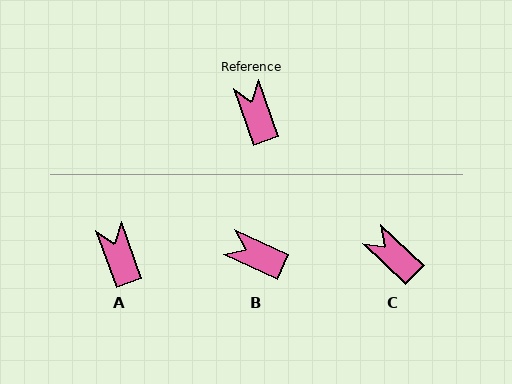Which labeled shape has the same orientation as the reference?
A.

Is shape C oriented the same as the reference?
No, it is off by about 27 degrees.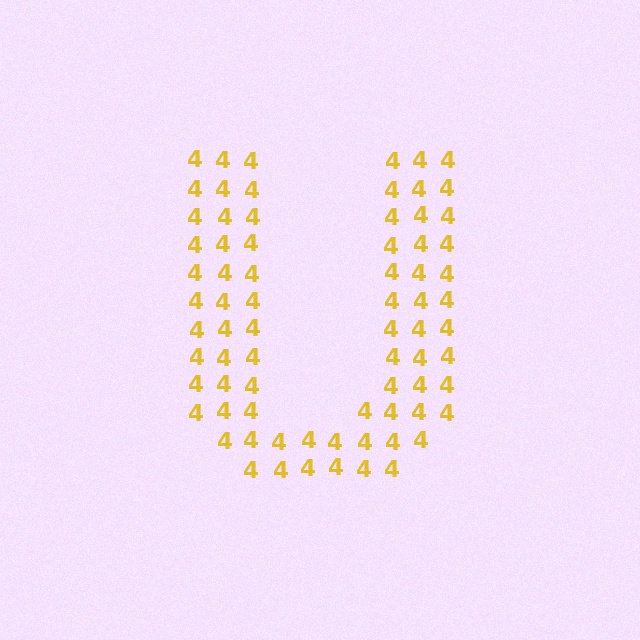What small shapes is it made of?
It is made of small digit 4's.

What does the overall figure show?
The overall figure shows the letter U.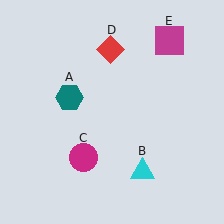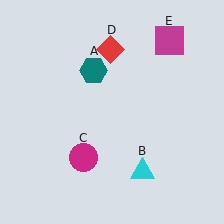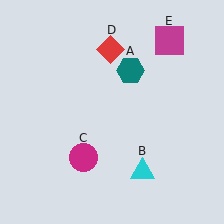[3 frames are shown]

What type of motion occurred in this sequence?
The teal hexagon (object A) rotated clockwise around the center of the scene.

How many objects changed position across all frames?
1 object changed position: teal hexagon (object A).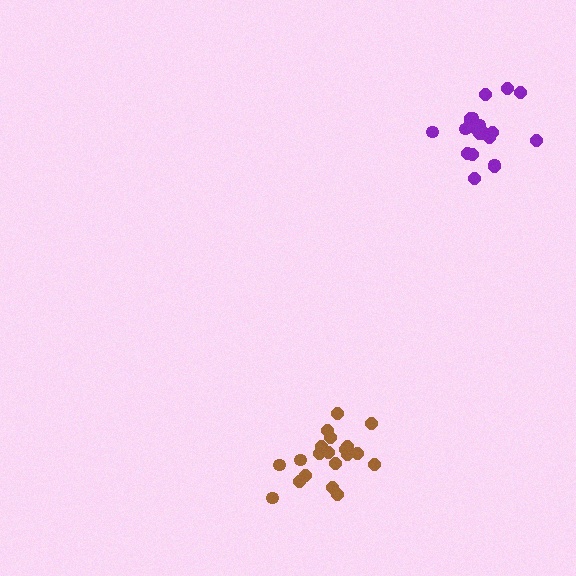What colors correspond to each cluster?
The clusters are colored: purple, brown.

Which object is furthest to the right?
The purple cluster is rightmost.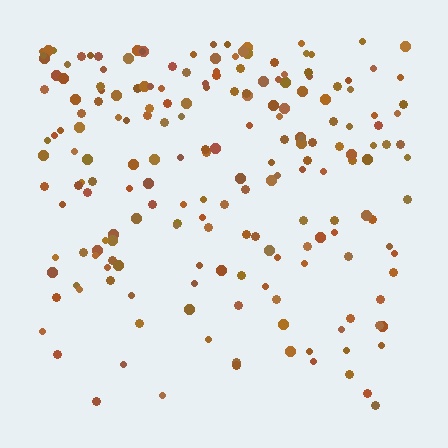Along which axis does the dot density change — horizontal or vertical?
Vertical.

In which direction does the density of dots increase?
From bottom to top, with the top side densest.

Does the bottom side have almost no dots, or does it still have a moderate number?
Still a moderate number, just noticeably fewer than the top.